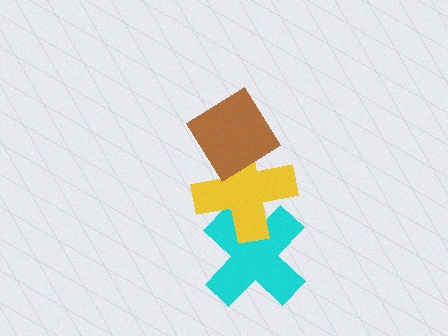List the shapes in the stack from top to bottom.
From top to bottom: the brown diamond, the yellow cross, the cyan cross.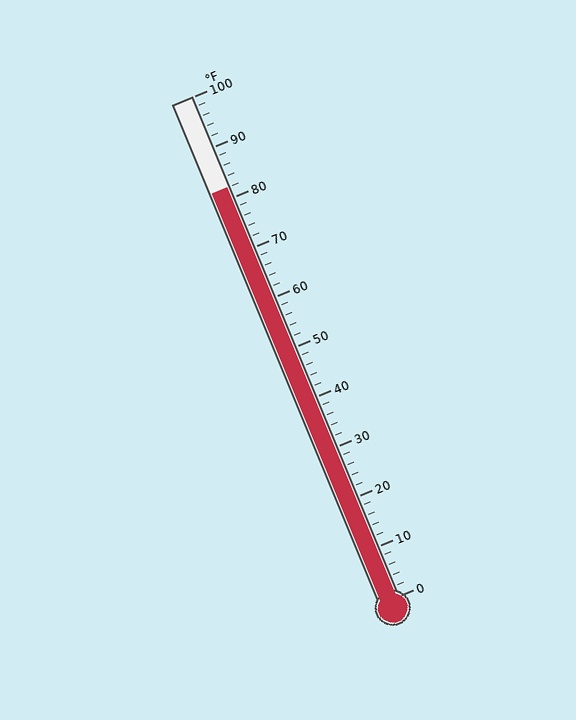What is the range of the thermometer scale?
The thermometer scale ranges from 0°F to 100°F.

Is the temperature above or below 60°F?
The temperature is above 60°F.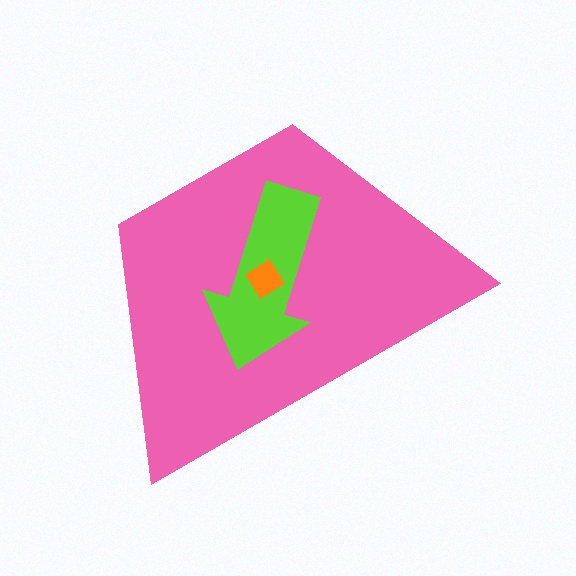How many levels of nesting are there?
3.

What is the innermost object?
The orange diamond.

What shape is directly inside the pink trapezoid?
The lime arrow.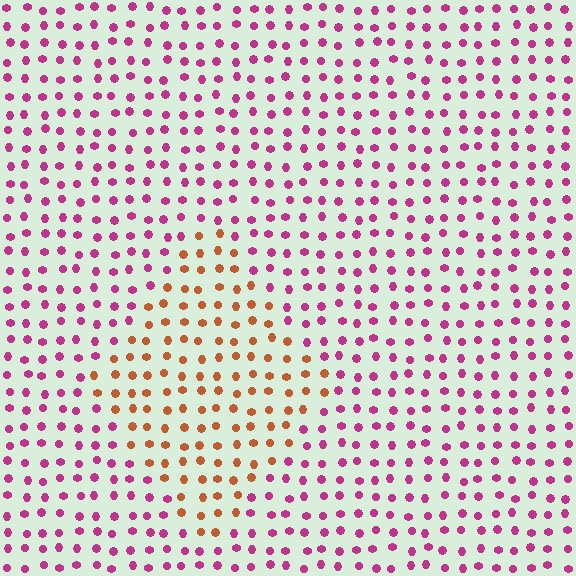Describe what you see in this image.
The image is filled with small magenta elements in a uniform arrangement. A diamond-shaped region is visible where the elements are tinted to a slightly different hue, forming a subtle color boundary.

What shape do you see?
I see a diamond.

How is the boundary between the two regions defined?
The boundary is defined purely by a slight shift in hue (about 57 degrees). Spacing, size, and orientation are identical on both sides.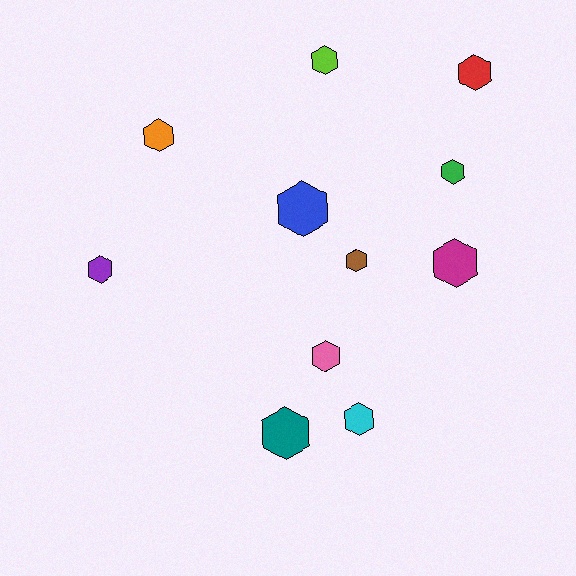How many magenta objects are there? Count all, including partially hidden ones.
There is 1 magenta object.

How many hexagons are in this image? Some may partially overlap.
There are 11 hexagons.